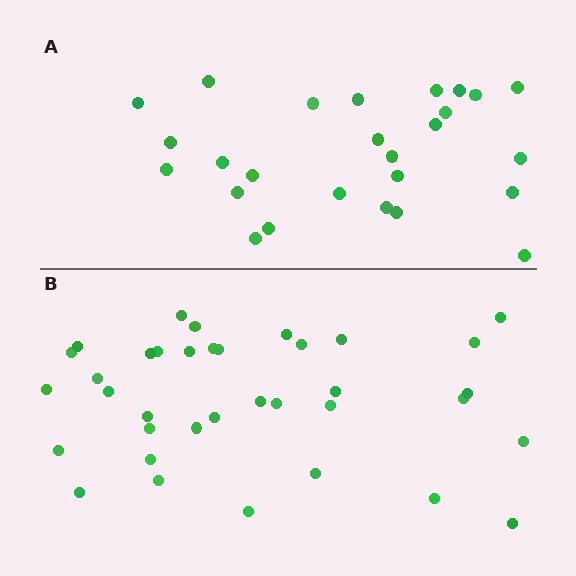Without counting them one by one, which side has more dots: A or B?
Region B (the bottom region) has more dots.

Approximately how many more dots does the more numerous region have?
Region B has roughly 10 or so more dots than region A.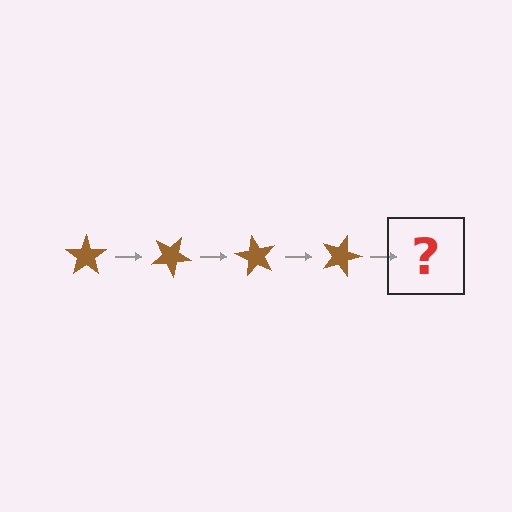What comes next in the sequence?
The next element should be a brown star rotated 120 degrees.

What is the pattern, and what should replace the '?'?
The pattern is that the star rotates 30 degrees each step. The '?' should be a brown star rotated 120 degrees.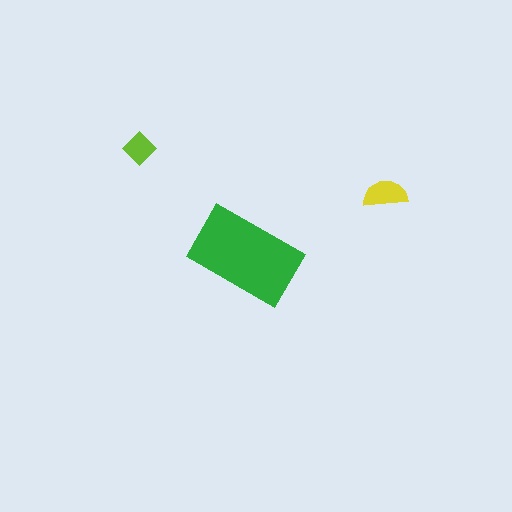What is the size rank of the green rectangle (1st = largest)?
1st.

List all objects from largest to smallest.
The green rectangle, the yellow semicircle, the lime diamond.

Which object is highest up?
The lime diamond is topmost.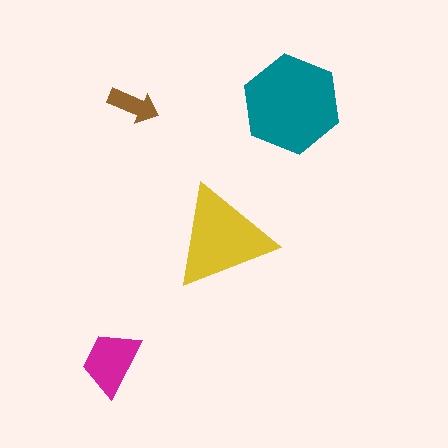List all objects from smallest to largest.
The brown arrow, the magenta trapezoid, the yellow triangle, the teal hexagon.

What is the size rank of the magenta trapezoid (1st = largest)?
3rd.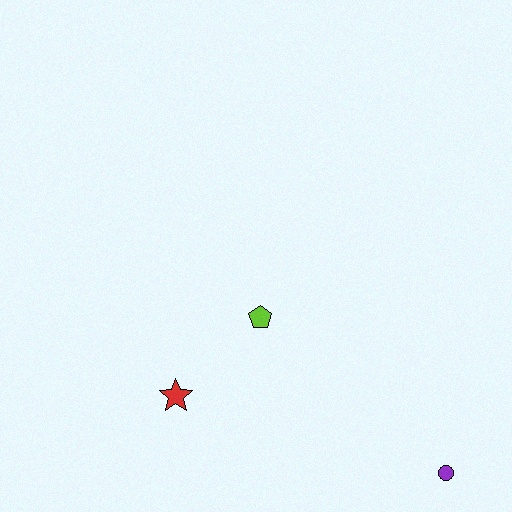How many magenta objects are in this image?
There are no magenta objects.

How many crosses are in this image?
There are no crosses.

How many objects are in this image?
There are 3 objects.